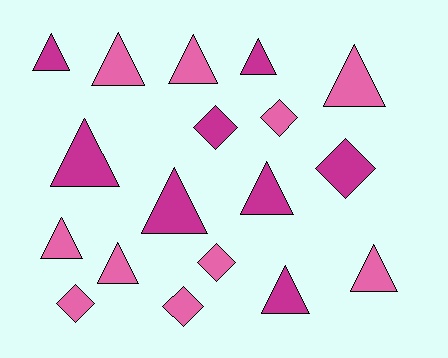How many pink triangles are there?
There are 6 pink triangles.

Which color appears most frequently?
Pink, with 10 objects.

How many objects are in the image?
There are 18 objects.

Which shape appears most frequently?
Triangle, with 12 objects.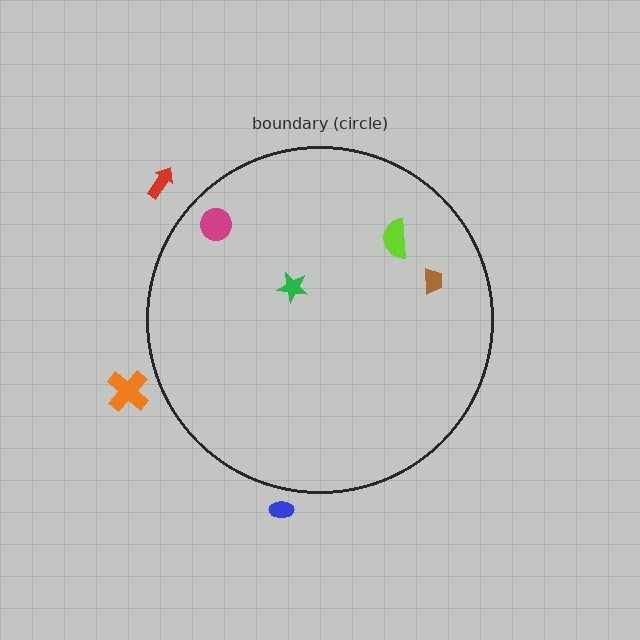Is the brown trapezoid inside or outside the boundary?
Inside.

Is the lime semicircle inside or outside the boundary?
Inside.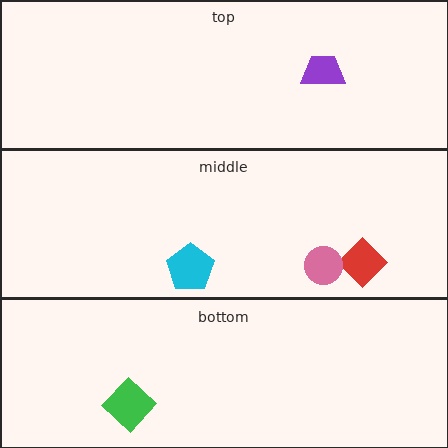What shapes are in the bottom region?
The green diamond.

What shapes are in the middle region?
The red diamond, the pink circle, the cyan pentagon.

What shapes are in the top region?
The purple trapezoid.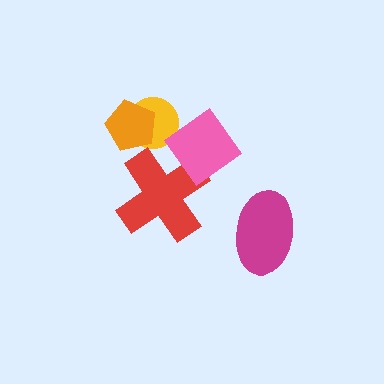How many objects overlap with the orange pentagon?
1 object overlaps with the orange pentagon.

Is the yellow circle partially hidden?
Yes, it is partially covered by another shape.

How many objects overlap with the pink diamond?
2 objects overlap with the pink diamond.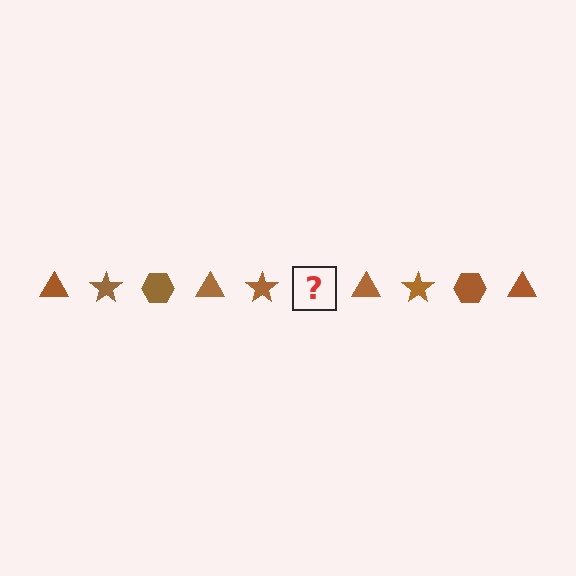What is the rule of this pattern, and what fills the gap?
The rule is that the pattern cycles through triangle, star, hexagon shapes in brown. The gap should be filled with a brown hexagon.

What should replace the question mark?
The question mark should be replaced with a brown hexagon.